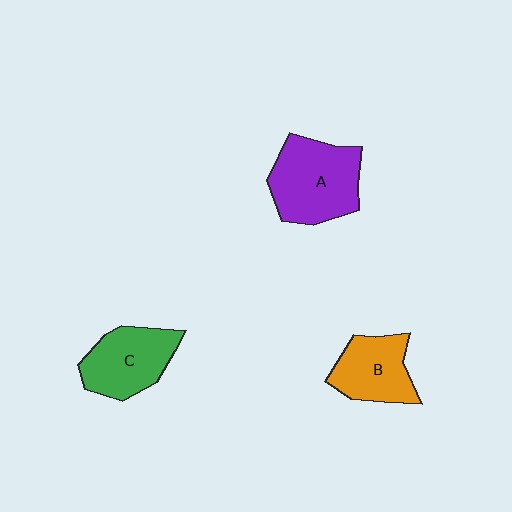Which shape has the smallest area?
Shape B (orange).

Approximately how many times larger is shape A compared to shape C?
Approximately 1.2 times.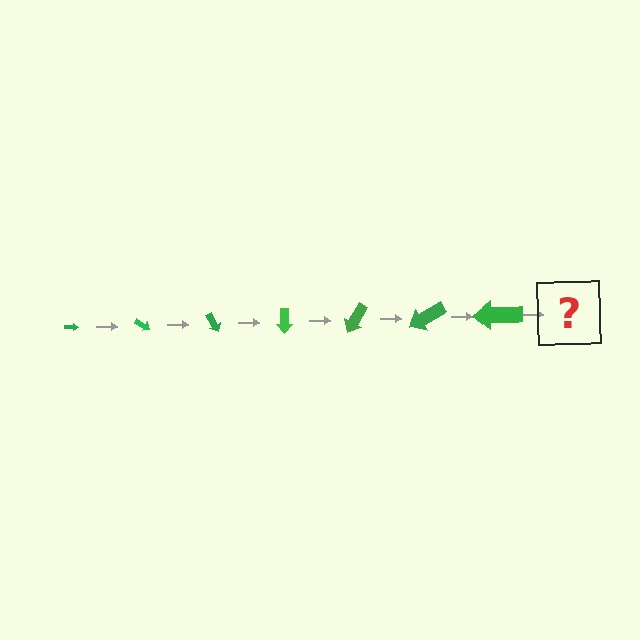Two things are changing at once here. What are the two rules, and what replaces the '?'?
The two rules are that the arrow grows larger each step and it rotates 30 degrees each step. The '?' should be an arrow, larger than the previous one and rotated 210 degrees from the start.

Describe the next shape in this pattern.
It should be an arrow, larger than the previous one and rotated 210 degrees from the start.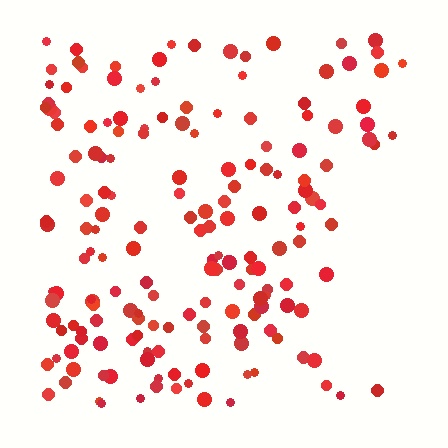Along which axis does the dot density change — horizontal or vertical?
Horizontal.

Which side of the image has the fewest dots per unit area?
The right.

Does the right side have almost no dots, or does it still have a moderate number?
Still a moderate number, just noticeably fewer than the left.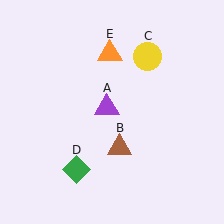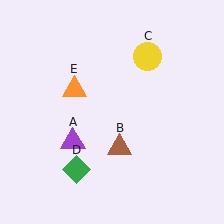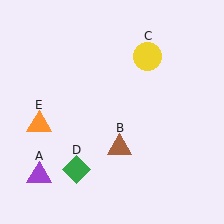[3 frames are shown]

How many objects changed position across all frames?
2 objects changed position: purple triangle (object A), orange triangle (object E).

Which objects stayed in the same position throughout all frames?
Brown triangle (object B) and yellow circle (object C) and green diamond (object D) remained stationary.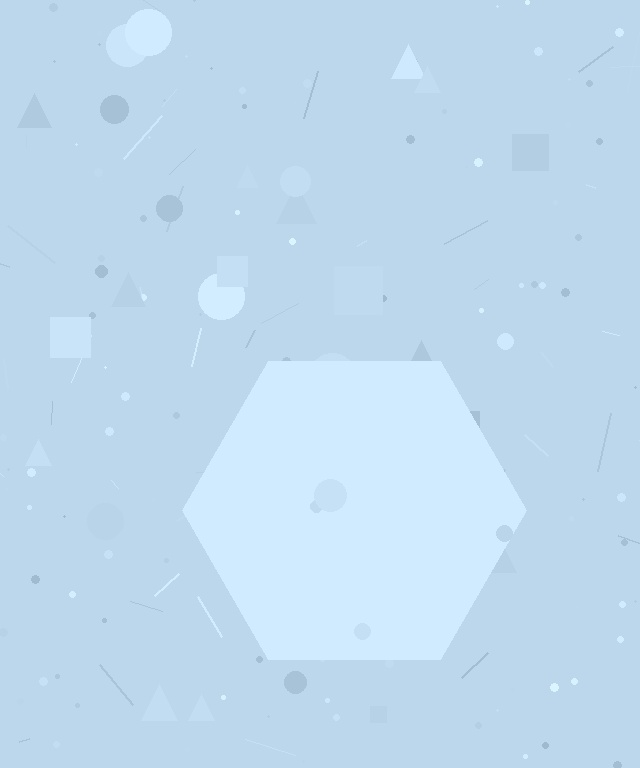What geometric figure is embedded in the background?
A hexagon is embedded in the background.